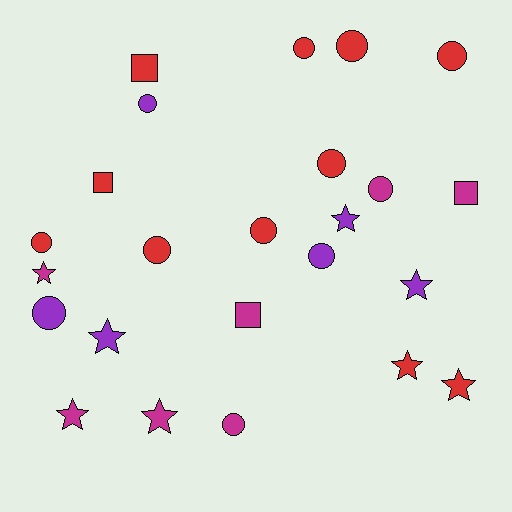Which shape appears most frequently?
Circle, with 12 objects.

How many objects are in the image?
There are 24 objects.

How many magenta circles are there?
There are 2 magenta circles.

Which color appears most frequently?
Red, with 11 objects.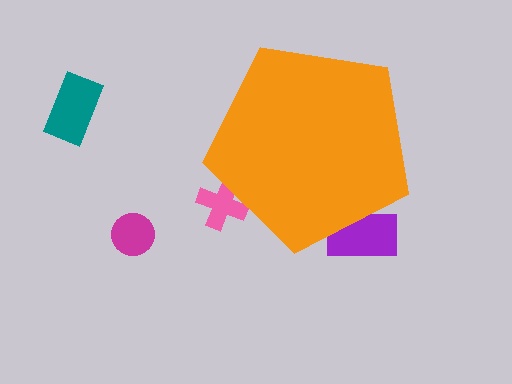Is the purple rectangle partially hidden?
Yes, the purple rectangle is partially hidden behind the orange pentagon.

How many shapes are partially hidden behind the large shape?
2 shapes are partially hidden.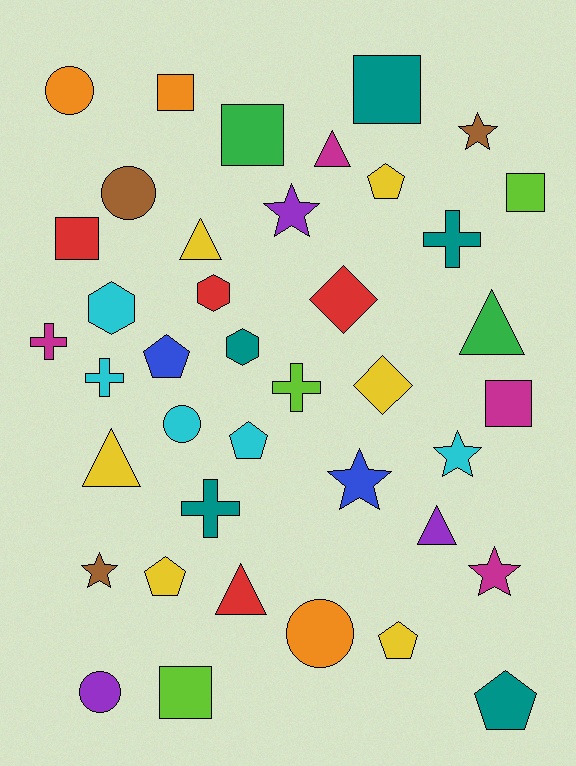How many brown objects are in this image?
There are 3 brown objects.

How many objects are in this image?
There are 40 objects.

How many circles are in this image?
There are 5 circles.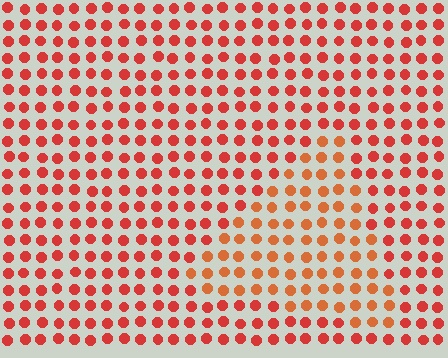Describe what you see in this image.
The image is filled with small red elements in a uniform arrangement. A triangle-shaped region is visible where the elements are tinted to a slightly different hue, forming a subtle color boundary.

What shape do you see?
I see a triangle.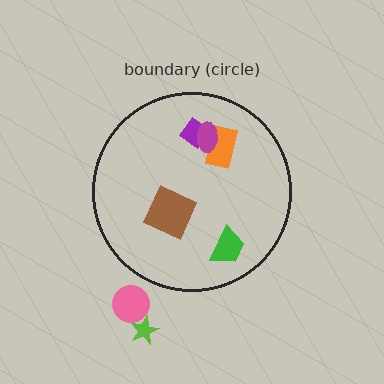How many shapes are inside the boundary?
5 inside, 2 outside.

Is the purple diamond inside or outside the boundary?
Inside.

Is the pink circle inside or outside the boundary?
Outside.